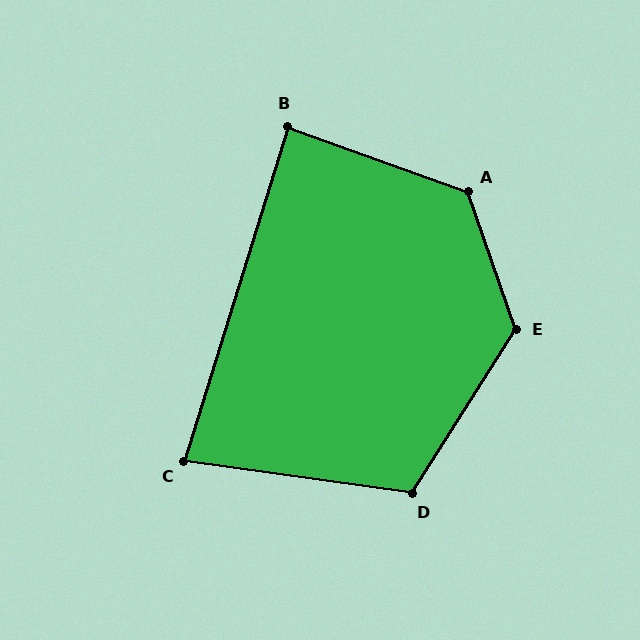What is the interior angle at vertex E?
Approximately 129 degrees (obtuse).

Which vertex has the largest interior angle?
A, at approximately 129 degrees.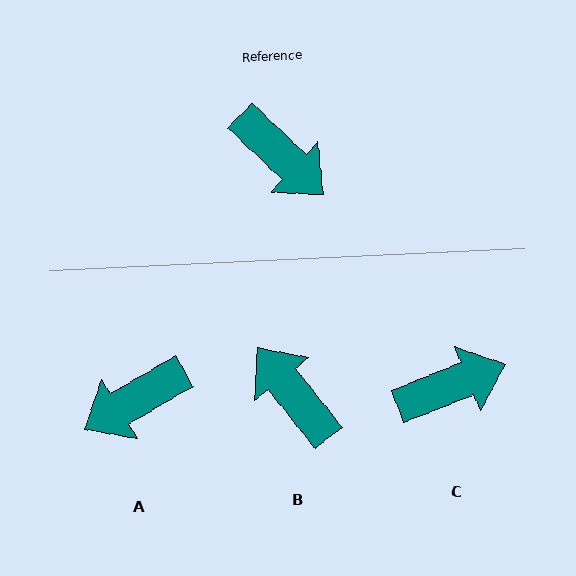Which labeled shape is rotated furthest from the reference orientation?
B, about 172 degrees away.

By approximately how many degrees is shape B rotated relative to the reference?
Approximately 172 degrees counter-clockwise.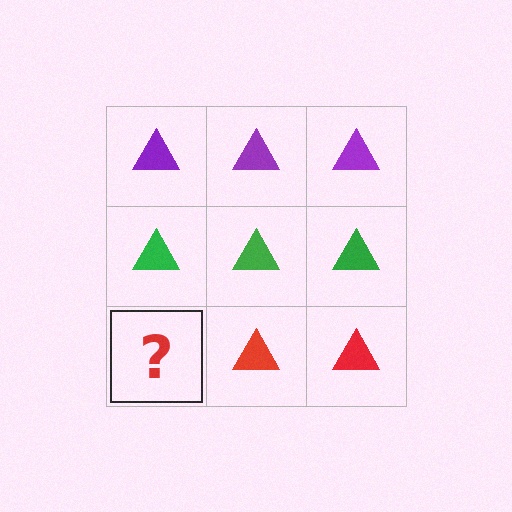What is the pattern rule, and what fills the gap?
The rule is that each row has a consistent color. The gap should be filled with a red triangle.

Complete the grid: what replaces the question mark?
The question mark should be replaced with a red triangle.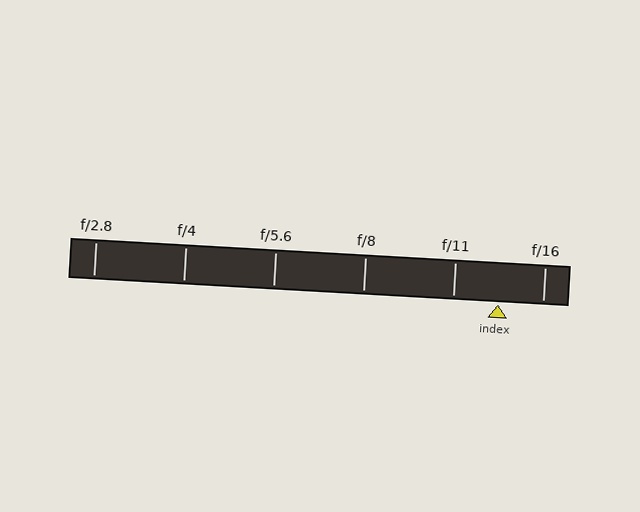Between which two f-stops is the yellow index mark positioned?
The index mark is between f/11 and f/16.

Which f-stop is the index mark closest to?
The index mark is closest to f/16.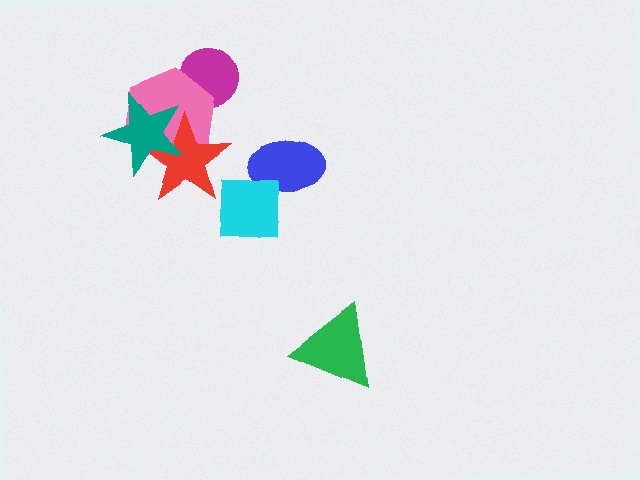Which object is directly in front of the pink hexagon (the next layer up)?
The red star is directly in front of the pink hexagon.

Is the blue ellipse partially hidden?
Yes, it is partially covered by another shape.